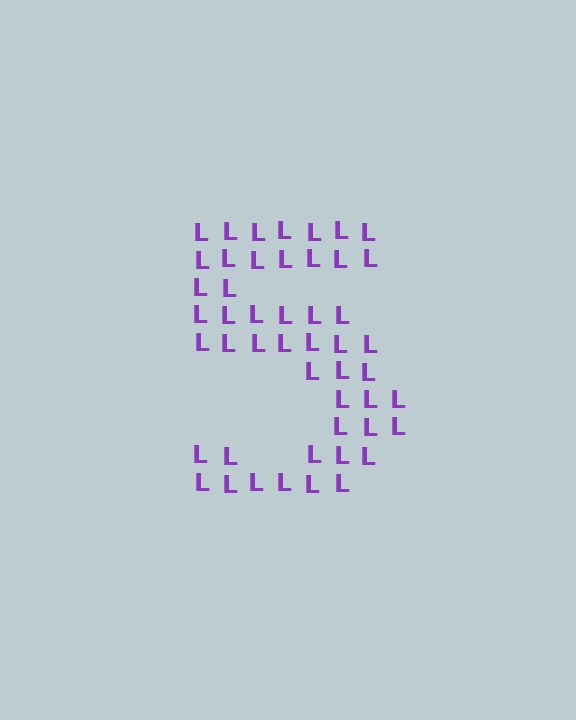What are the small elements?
The small elements are letter L's.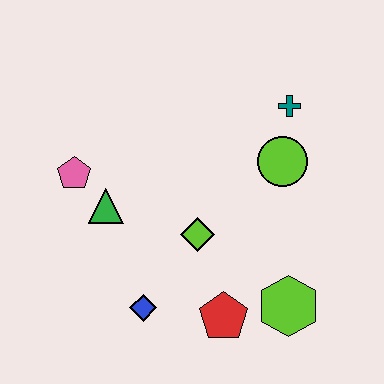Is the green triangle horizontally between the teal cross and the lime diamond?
No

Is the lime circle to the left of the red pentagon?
No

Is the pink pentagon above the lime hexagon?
Yes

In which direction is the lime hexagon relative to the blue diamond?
The lime hexagon is to the right of the blue diamond.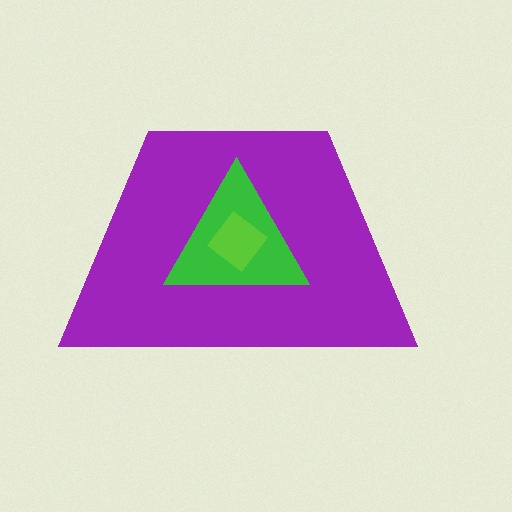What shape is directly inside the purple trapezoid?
The green triangle.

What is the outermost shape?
The purple trapezoid.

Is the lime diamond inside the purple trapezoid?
Yes.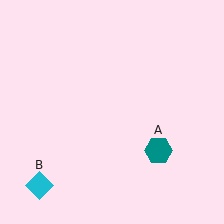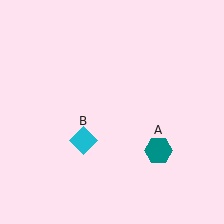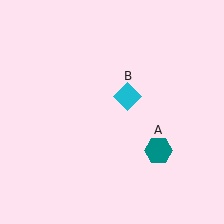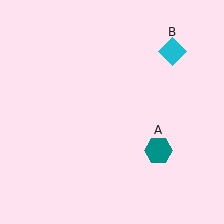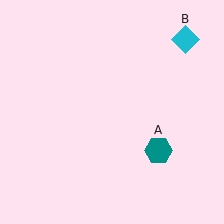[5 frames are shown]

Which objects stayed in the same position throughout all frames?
Teal hexagon (object A) remained stationary.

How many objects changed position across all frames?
1 object changed position: cyan diamond (object B).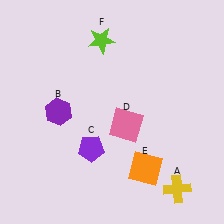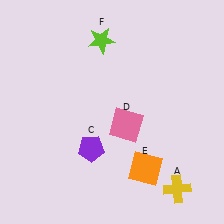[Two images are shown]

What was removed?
The purple hexagon (B) was removed in Image 2.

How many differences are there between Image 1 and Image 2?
There is 1 difference between the two images.